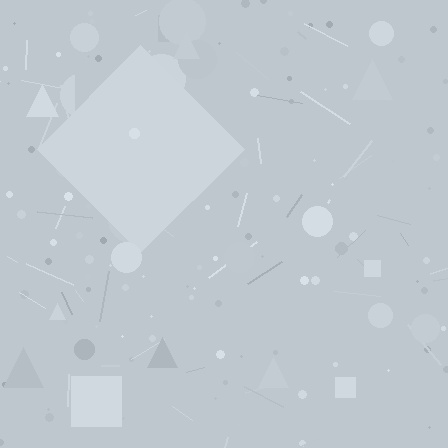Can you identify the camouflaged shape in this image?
The camouflaged shape is a diamond.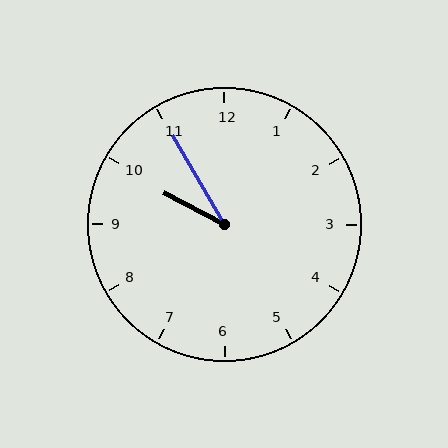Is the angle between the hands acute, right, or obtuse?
It is acute.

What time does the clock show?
9:55.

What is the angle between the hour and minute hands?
Approximately 32 degrees.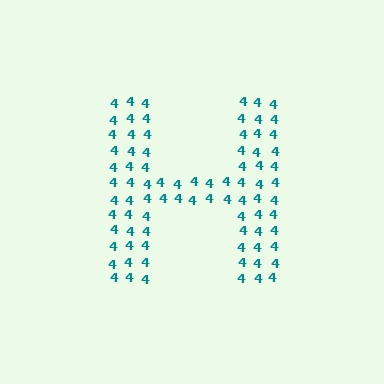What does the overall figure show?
The overall figure shows the letter H.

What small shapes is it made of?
It is made of small digit 4's.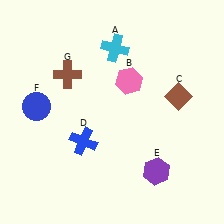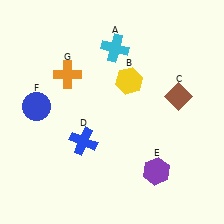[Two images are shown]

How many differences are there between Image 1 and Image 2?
There are 2 differences between the two images.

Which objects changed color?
B changed from pink to yellow. G changed from brown to orange.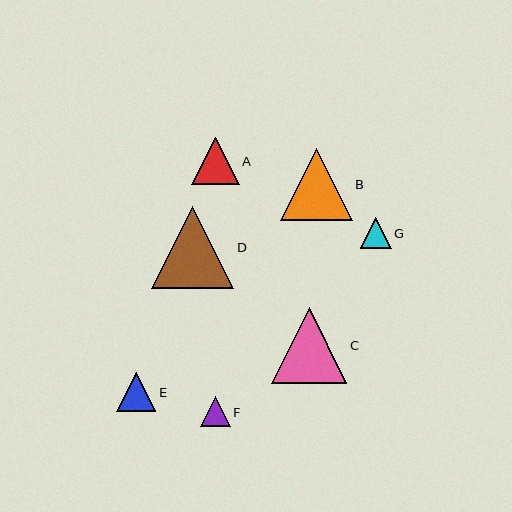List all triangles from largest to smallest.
From largest to smallest: D, C, B, A, E, G, F.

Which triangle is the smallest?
Triangle F is the smallest with a size of approximately 30 pixels.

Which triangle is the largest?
Triangle D is the largest with a size of approximately 82 pixels.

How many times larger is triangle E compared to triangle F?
Triangle E is approximately 1.3 times the size of triangle F.